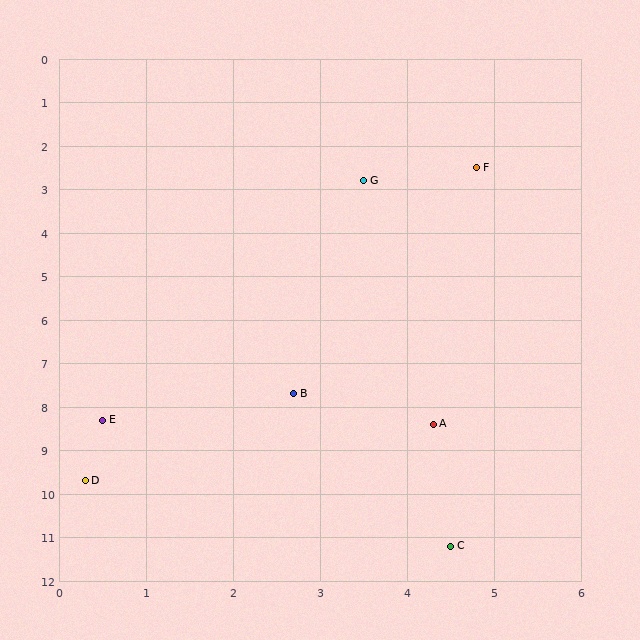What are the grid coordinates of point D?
Point D is at approximately (0.3, 9.7).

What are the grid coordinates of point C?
Point C is at approximately (4.5, 11.2).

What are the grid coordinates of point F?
Point F is at approximately (4.8, 2.5).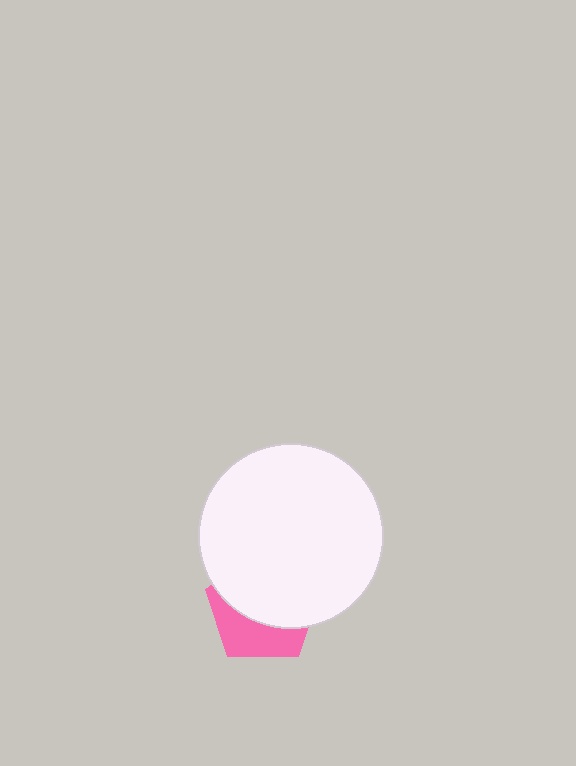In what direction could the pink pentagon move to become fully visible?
The pink pentagon could move down. That would shift it out from behind the white circle entirely.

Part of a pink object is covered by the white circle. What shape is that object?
It is a pentagon.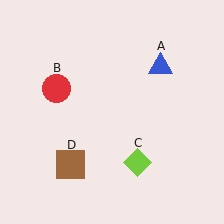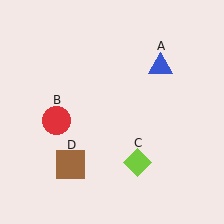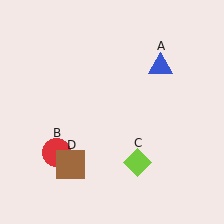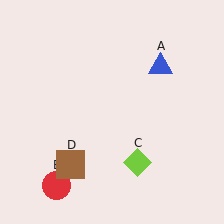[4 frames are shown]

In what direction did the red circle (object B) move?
The red circle (object B) moved down.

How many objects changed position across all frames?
1 object changed position: red circle (object B).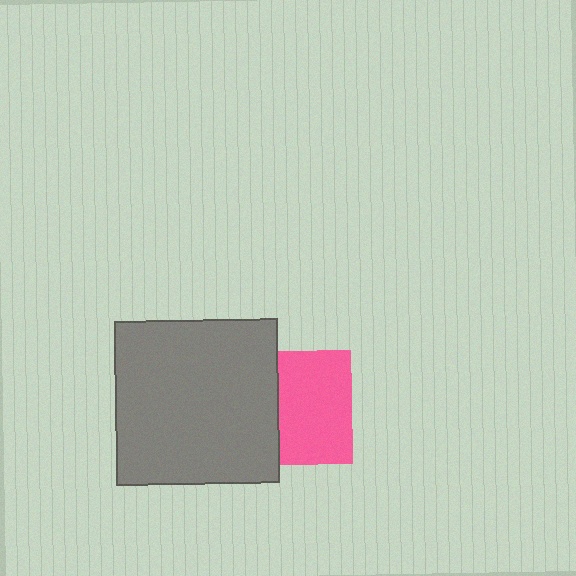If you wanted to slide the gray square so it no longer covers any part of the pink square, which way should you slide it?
Slide it left — that is the most direct way to separate the two shapes.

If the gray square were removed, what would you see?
You would see the complete pink square.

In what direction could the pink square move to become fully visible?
The pink square could move right. That would shift it out from behind the gray square entirely.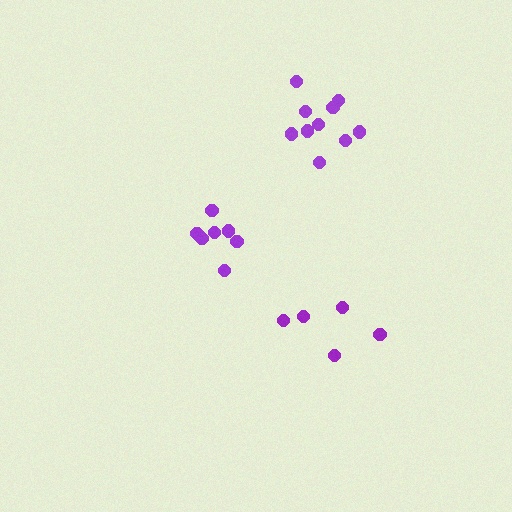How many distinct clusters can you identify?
There are 3 distinct clusters.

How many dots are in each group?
Group 1: 5 dots, Group 2: 8 dots, Group 3: 10 dots (23 total).